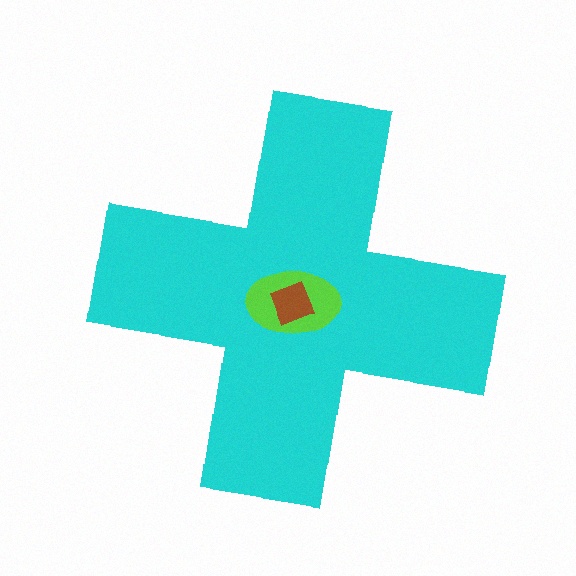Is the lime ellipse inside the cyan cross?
Yes.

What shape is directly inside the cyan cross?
The lime ellipse.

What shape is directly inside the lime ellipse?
The brown square.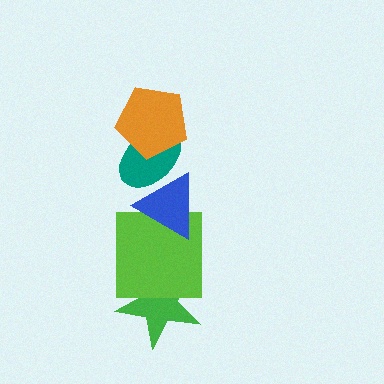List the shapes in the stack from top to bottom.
From top to bottom: the orange pentagon, the teal ellipse, the blue triangle, the lime square, the green star.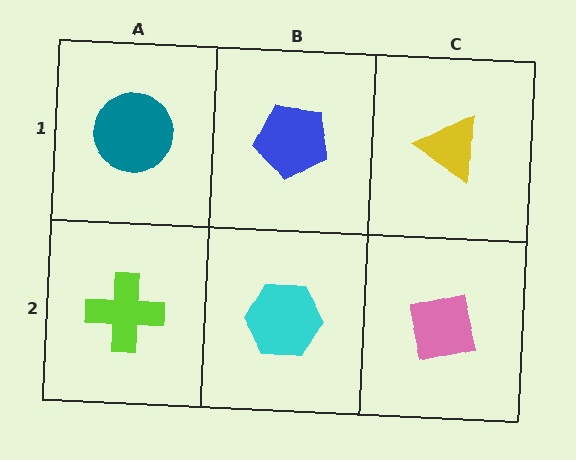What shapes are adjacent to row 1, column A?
A lime cross (row 2, column A), a blue pentagon (row 1, column B).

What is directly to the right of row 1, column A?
A blue pentagon.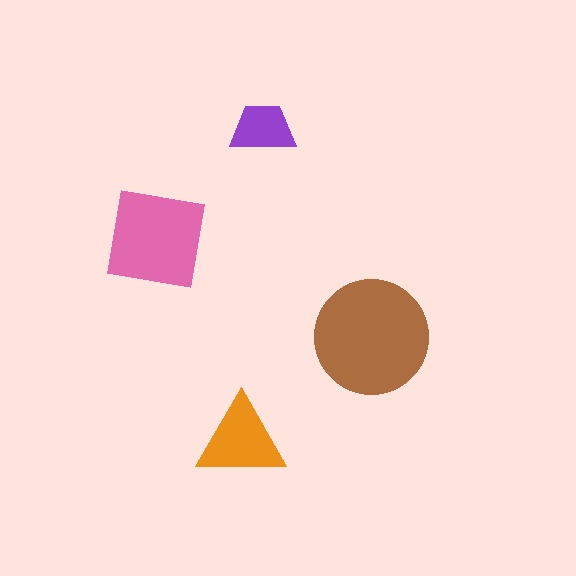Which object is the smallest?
The purple trapezoid.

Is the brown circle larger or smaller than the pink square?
Larger.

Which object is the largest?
The brown circle.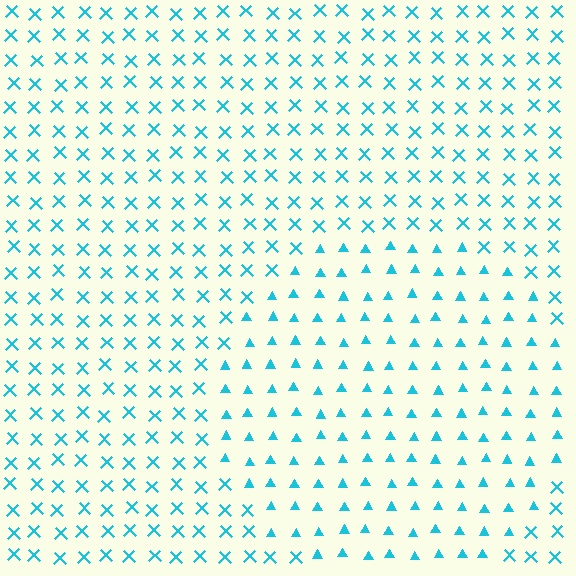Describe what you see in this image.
The image is filled with small cyan elements arranged in a uniform grid. A circle-shaped region contains triangles, while the surrounding area contains X marks. The boundary is defined purely by the change in element shape.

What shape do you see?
I see a circle.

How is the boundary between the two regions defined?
The boundary is defined by a change in element shape: triangles inside vs. X marks outside. All elements share the same color and spacing.